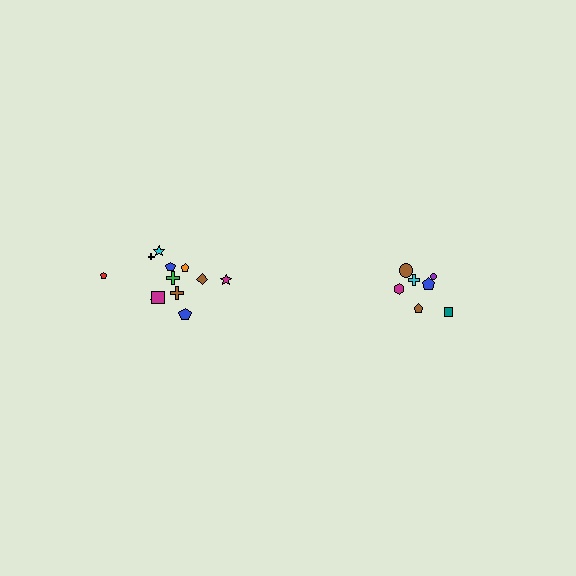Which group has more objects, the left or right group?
The left group.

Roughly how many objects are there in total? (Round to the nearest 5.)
Roughly 20 objects in total.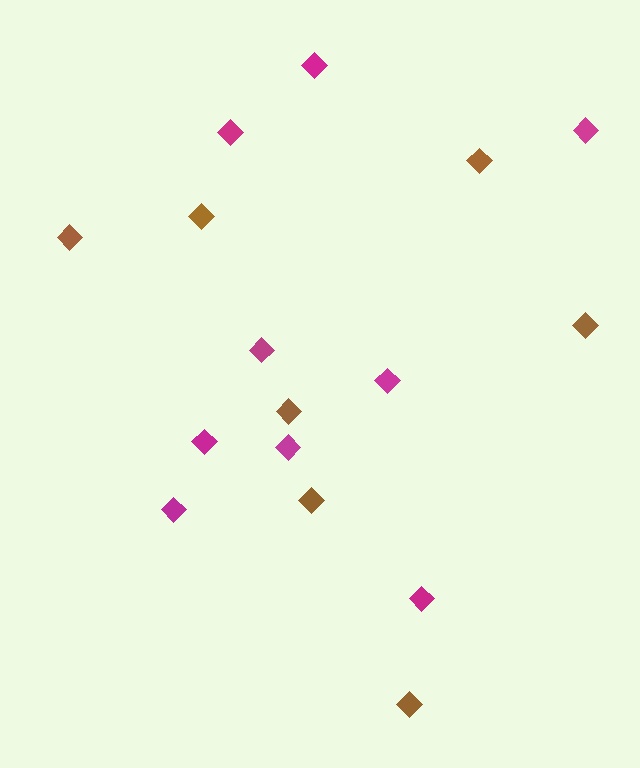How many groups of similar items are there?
There are 2 groups: one group of brown diamonds (7) and one group of magenta diamonds (9).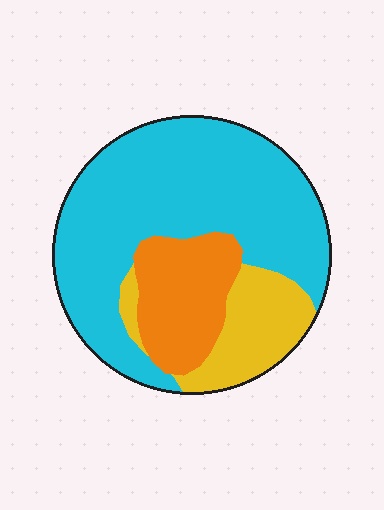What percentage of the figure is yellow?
Yellow covers about 20% of the figure.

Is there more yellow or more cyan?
Cyan.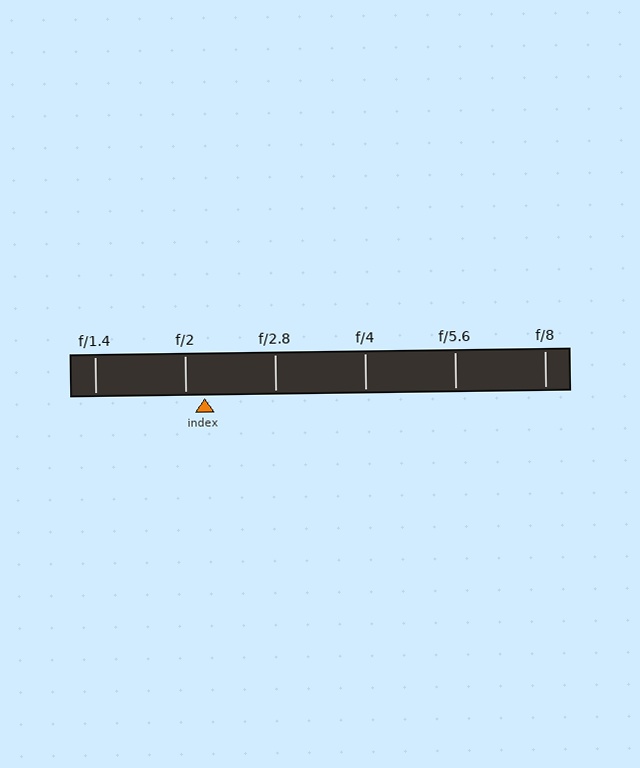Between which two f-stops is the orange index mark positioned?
The index mark is between f/2 and f/2.8.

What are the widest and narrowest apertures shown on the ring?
The widest aperture shown is f/1.4 and the narrowest is f/8.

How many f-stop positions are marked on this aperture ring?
There are 6 f-stop positions marked.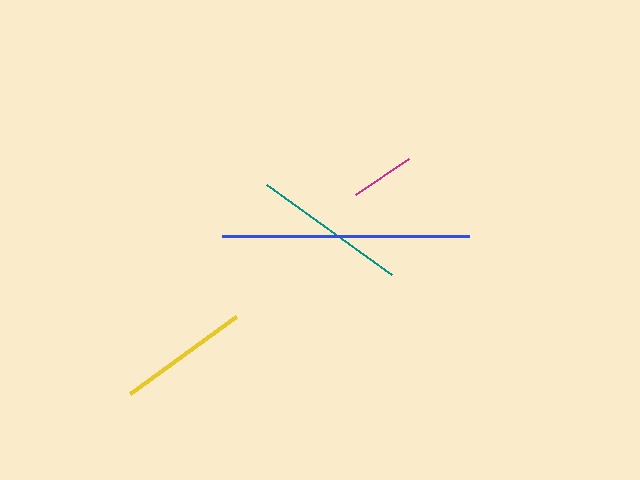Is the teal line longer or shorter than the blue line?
The blue line is longer than the teal line.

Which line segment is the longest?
The blue line is the longest at approximately 246 pixels.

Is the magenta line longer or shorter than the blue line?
The blue line is longer than the magenta line.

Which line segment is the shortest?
The magenta line is the shortest at approximately 64 pixels.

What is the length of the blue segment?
The blue segment is approximately 246 pixels long.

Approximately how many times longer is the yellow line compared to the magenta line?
The yellow line is approximately 2.1 times the length of the magenta line.